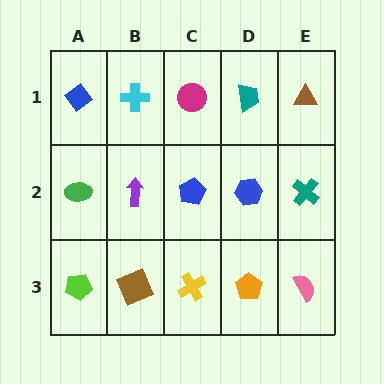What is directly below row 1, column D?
A blue hexagon.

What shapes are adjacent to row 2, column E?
A brown triangle (row 1, column E), a pink semicircle (row 3, column E), a blue hexagon (row 2, column D).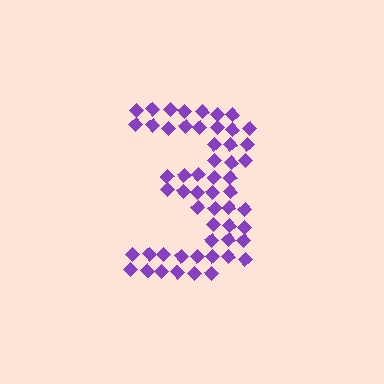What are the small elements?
The small elements are diamonds.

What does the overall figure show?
The overall figure shows the digit 3.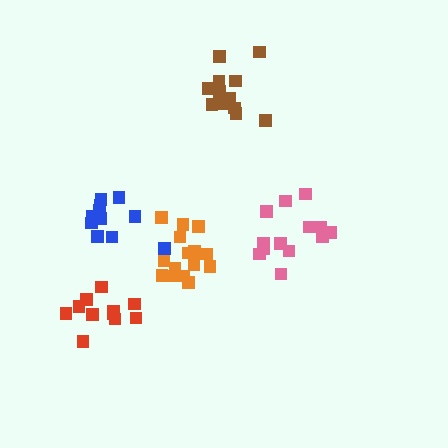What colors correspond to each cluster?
The clusters are colored: pink, blue, brown, red, orange.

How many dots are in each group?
Group 1: 13 dots, Group 2: 11 dots, Group 3: 13 dots, Group 4: 11 dots, Group 5: 15 dots (63 total).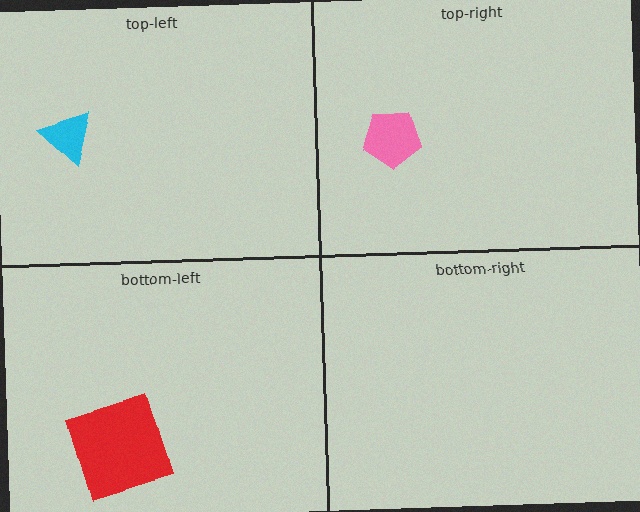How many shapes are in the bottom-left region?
1.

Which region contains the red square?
The bottom-left region.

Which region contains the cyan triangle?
The top-left region.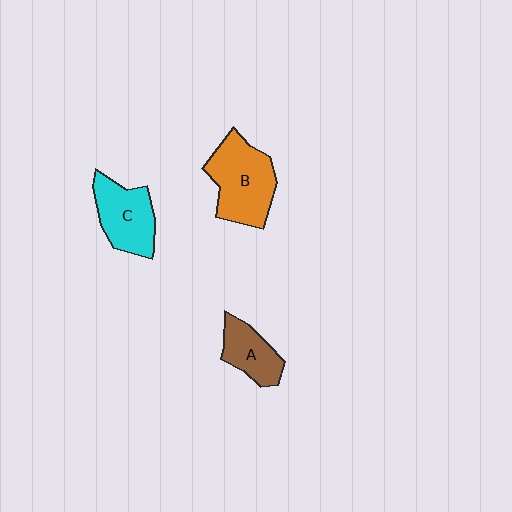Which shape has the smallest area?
Shape A (brown).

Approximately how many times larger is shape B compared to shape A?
Approximately 1.7 times.